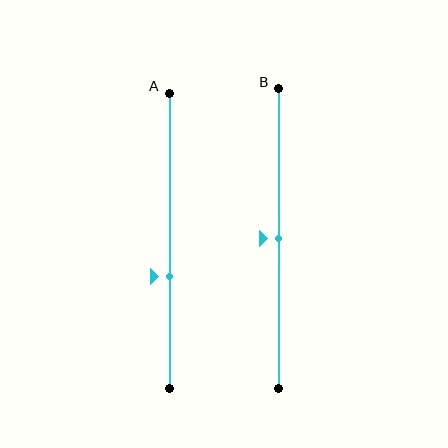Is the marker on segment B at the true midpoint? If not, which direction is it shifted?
Yes, the marker on segment B is at the true midpoint.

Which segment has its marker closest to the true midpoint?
Segment B has its marker closest to the true midpoint.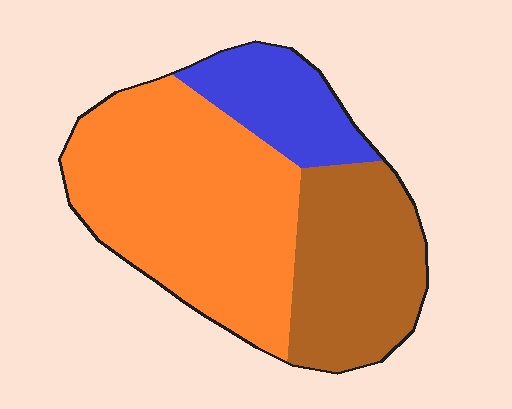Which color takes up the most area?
Orange, at roughly 55%.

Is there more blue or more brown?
Brown.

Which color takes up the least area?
Blue, at roughly 15%.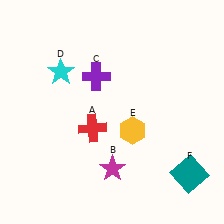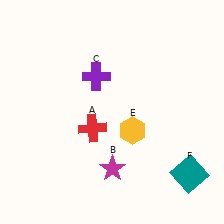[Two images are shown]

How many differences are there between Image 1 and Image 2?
There is 1 difference between the two images.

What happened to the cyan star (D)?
The cyan star (D) was removed in Image 2. It was in the top-left area of Image 1.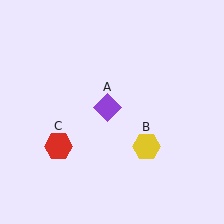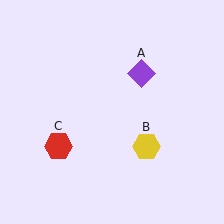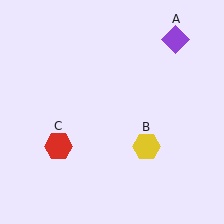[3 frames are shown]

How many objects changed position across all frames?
1 object changed position: purple diamond (object A).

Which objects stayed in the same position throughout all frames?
Yellow hexagon (object B) and red hexagon (object C) remained stationary.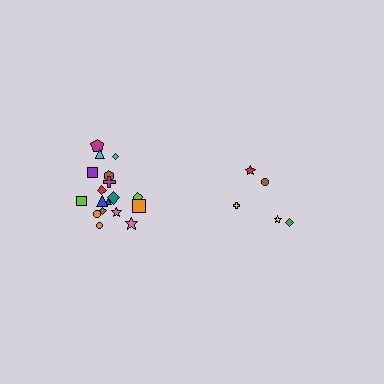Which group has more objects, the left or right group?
The left group.